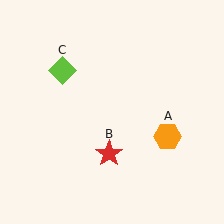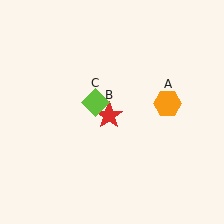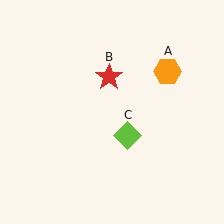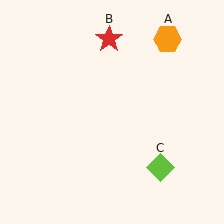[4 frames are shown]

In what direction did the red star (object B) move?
The red star (object B) moved up.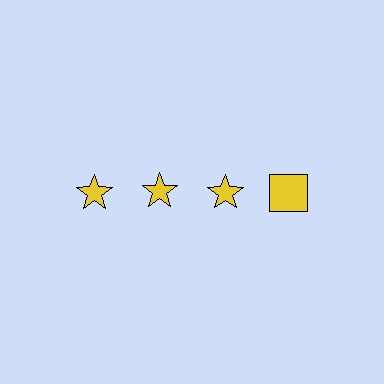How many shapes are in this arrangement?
There are 4 shapes arranged in a grid pattern.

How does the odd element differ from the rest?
It has a different shape: square instead of star.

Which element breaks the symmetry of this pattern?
The yellow square in the top row, second from right column breaks the symmetry. All other shapes are yellow stars.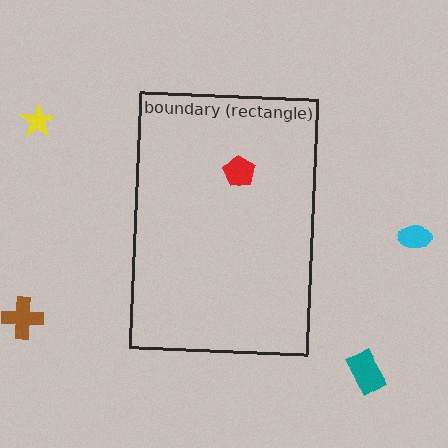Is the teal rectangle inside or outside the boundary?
Outside.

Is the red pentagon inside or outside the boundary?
Inside.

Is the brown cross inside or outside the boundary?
Outside.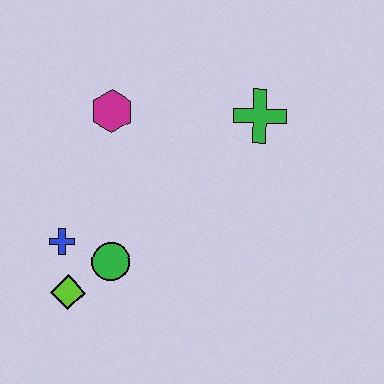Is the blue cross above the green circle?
Yes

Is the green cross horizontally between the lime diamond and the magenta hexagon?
No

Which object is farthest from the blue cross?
The green cross is farthest from the blue cross.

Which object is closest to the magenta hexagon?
The blue cross is closest to the magenta hexagon.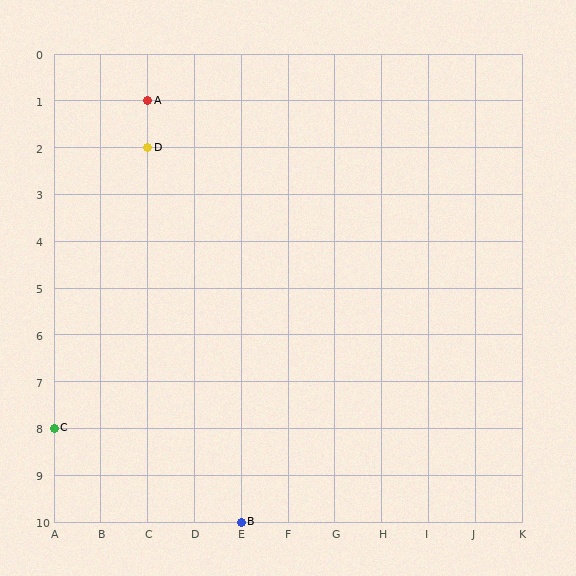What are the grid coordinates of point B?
Point B is at grid coordinates (E, 10).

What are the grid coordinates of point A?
Point A is at grid coordinates (C, 1).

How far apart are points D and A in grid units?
Points D and A are 1 row apart.